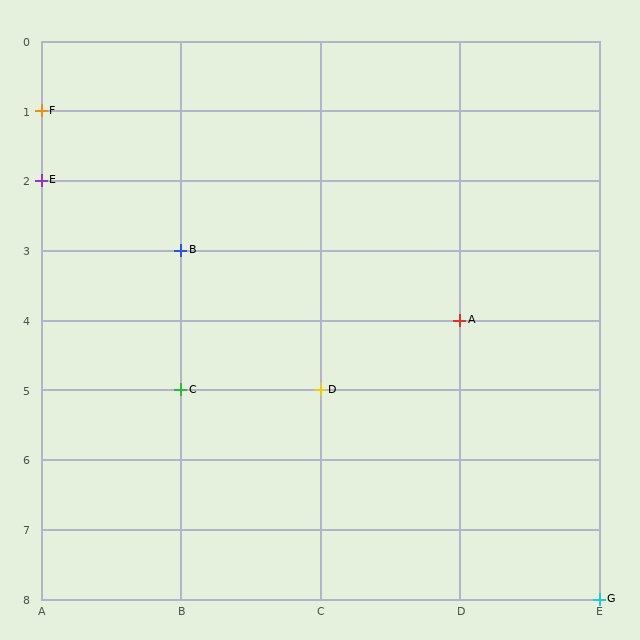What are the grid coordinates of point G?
Point G is at grid coordinates (E, 8).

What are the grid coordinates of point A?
Point A is at grid coordinates (D, 4).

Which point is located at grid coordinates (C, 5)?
Point D is at (C, 5).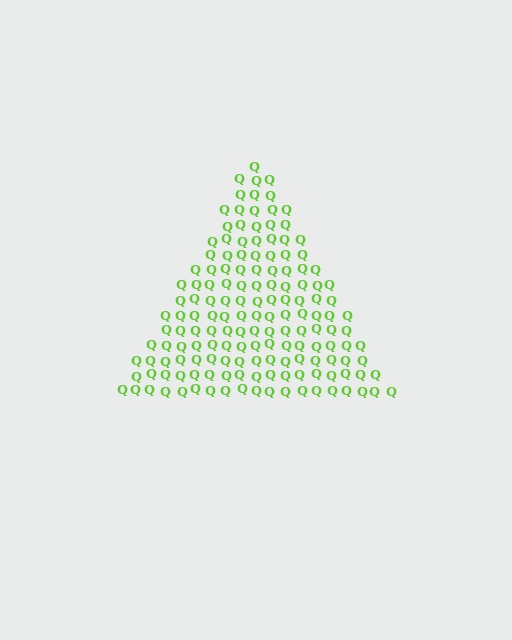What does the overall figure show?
The overall figure shows a triangle.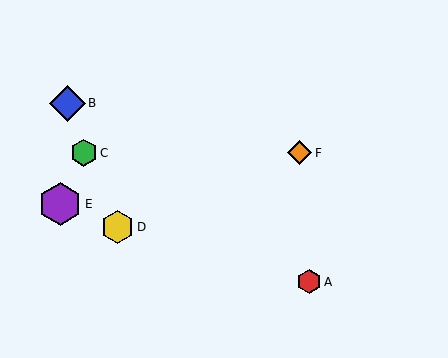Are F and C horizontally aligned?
Yes, both are at y≈153.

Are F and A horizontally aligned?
No, F is at y≈153 and A is at y≈282.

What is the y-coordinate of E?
Object E is at y≈204.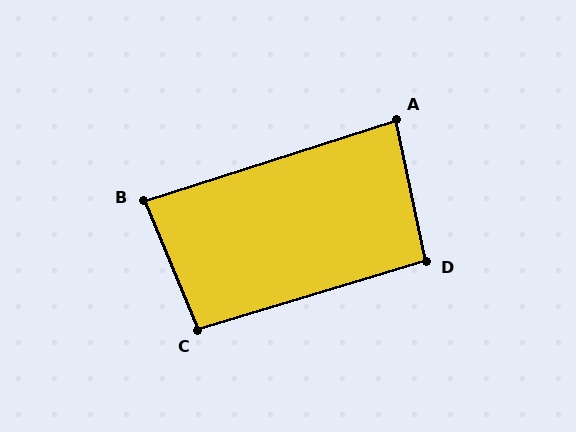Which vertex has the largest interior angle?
C, at approximately 96 degrees.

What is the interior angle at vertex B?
Approximately 85 degrees (approximately right).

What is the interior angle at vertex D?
Approximately 95 degrees (approximately right).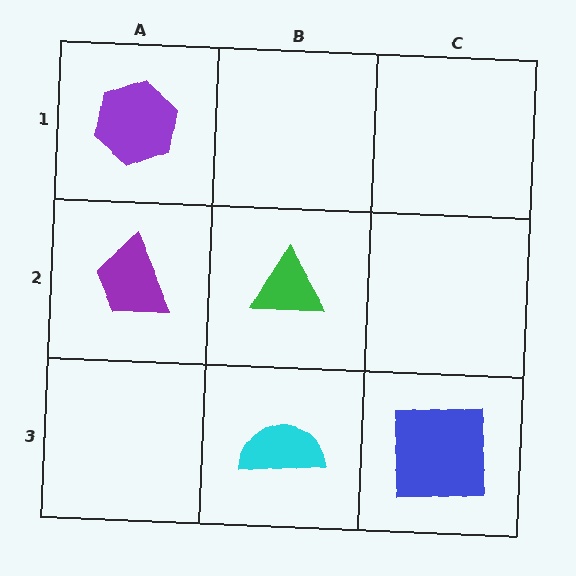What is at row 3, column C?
A blue square.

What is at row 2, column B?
A green triangle.